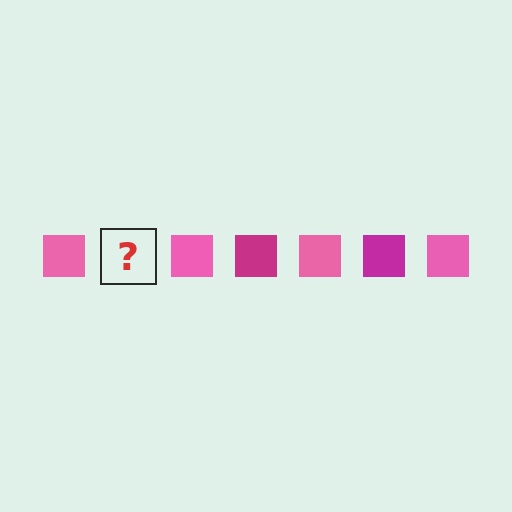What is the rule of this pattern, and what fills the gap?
The rule is that the pattern cycles through pink, magenta squares. The gap should be filled with a magenta square.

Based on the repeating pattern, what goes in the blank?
The blank should be a magenta square.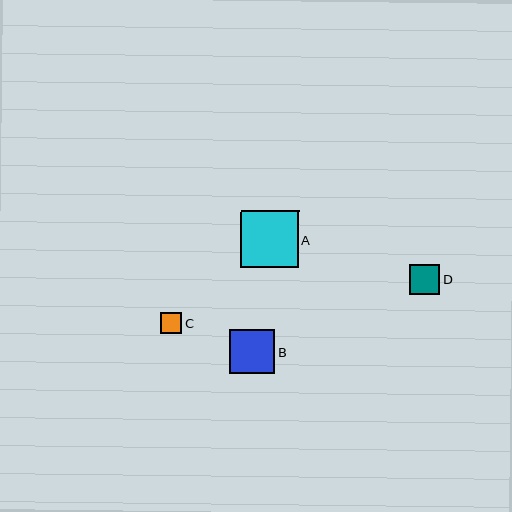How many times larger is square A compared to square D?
Square A is approximately 1.9 times the size of square D.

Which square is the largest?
Square A is the largest with a size of approximately 58 pixels.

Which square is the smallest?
Square C is the smallest with a size of approximately 21 pixels.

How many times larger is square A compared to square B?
Square A is approximately 1.3 times the size of square B.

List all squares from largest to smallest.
From largest to smallest: A, B, D, C.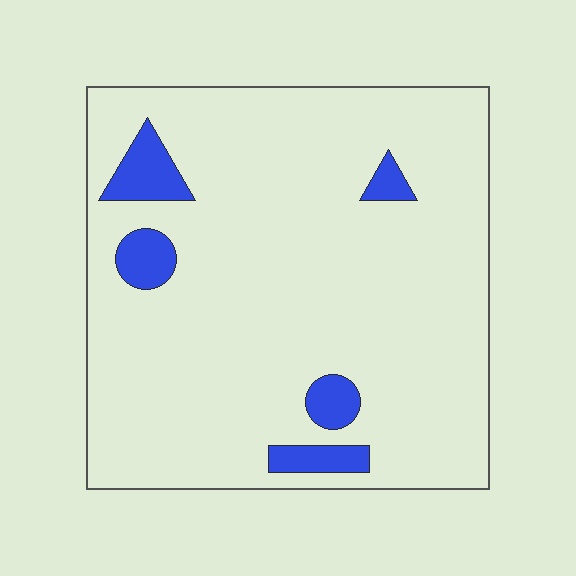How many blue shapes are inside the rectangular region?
5.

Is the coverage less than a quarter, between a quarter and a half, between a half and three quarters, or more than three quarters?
Less than a quarter.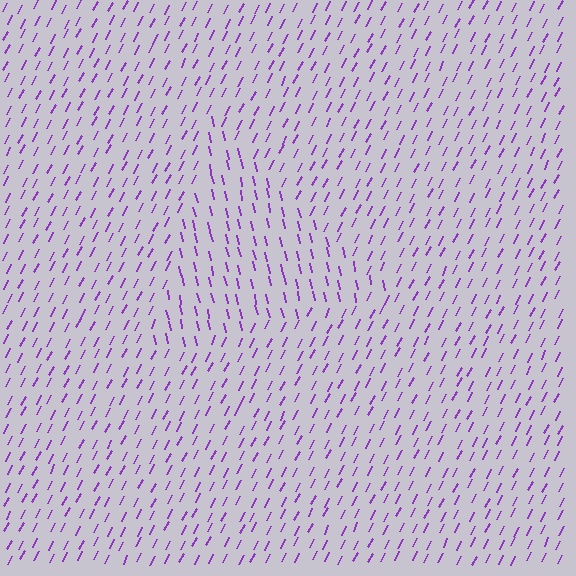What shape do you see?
I see a triangle.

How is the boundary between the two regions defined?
The boundary is defined purely by a change in line orientation (approximately 40 degrees difference). All lines are the same color and thickness.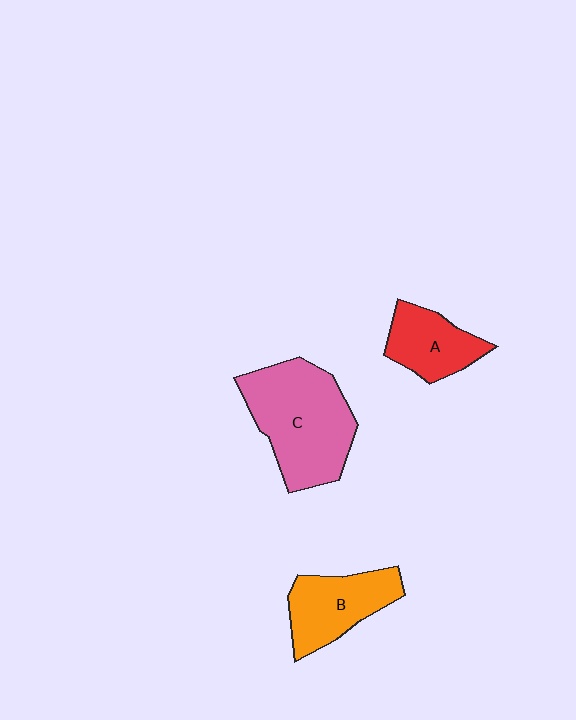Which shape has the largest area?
Shape C (pink).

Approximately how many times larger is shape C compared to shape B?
Approximately 1.6 times.